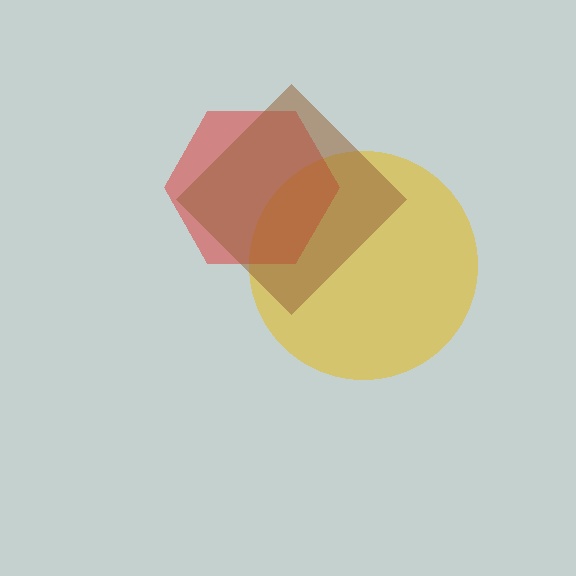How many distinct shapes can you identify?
There are 3 distinct shapes: a yellow circle, a red hexagon, a brown diamond.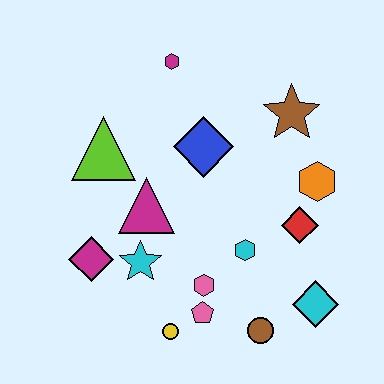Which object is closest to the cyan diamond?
The brown circle is closest to the cyan diamond.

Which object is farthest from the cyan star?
The brown star is farthest from the cyan star.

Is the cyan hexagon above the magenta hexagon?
No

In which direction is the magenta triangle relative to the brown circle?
The magenta triangle is above the brown circle.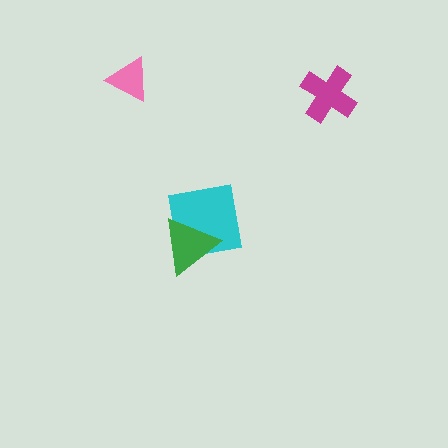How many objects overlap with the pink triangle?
0 objects overlap with the pink triangle.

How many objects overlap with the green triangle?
1 object overlaps with the green triangle.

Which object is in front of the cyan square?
The green triangle is in front of the cyan square.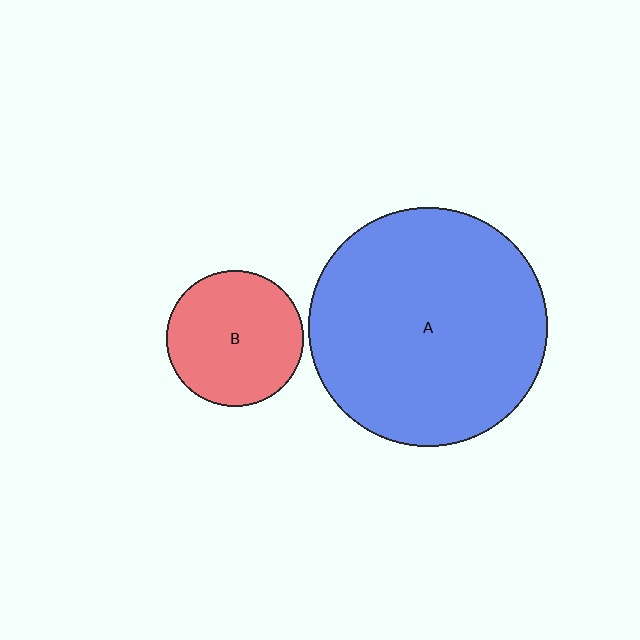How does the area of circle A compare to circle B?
Approximately 3.1 times.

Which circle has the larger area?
Circle A (blue).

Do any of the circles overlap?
No, none of the circles overlap.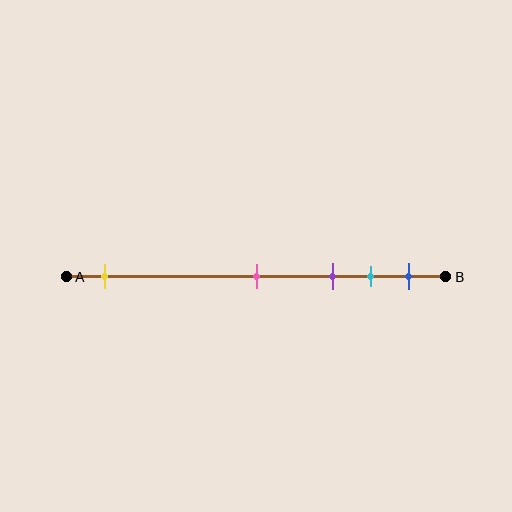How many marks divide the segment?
There are 5 marks dividing the segment.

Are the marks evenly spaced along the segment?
No, the marks are not evenly spaced.